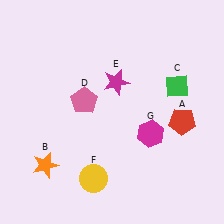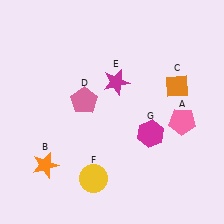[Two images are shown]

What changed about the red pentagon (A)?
In Image 1, A is red. In Image 2, it changed to pink.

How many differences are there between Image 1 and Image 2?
There are 2 differences between the two images.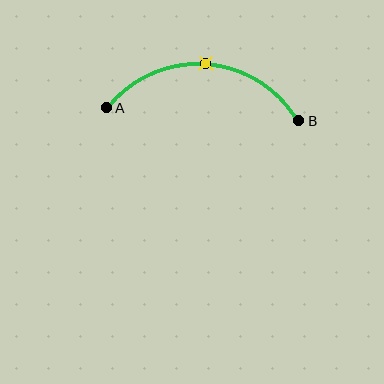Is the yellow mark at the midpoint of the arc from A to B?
Yes. The yellow mark lies on the arc at equal arc-length from both A and B — it is the arc midpoint.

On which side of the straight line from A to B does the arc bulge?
The arc bulges above the straight line connecting A and B.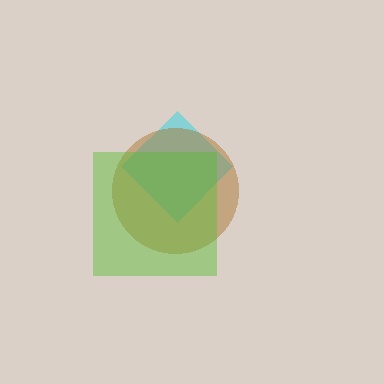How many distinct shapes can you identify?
There are 3 distinct shapes: a cyan diamond, a brown circle, a lime square.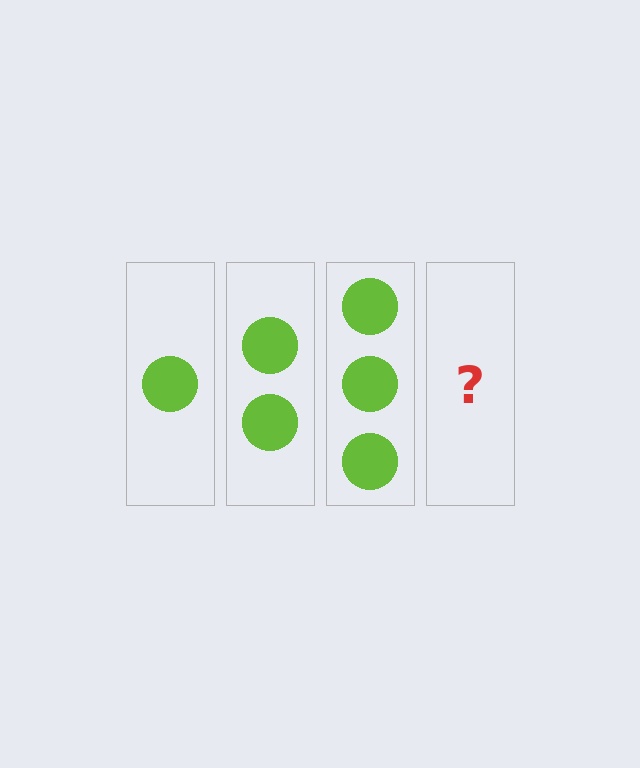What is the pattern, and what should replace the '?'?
The pattern is that each step adds one more circle. The '?' should be 4 circles.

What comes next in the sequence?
The next element should be 4 circles.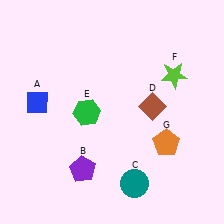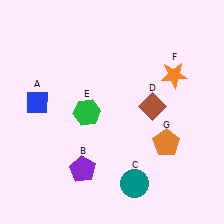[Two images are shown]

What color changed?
The star (F) changed from lime in Image 1 to orange in Image 2.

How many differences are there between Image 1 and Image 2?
There is 1 difference between the two images.